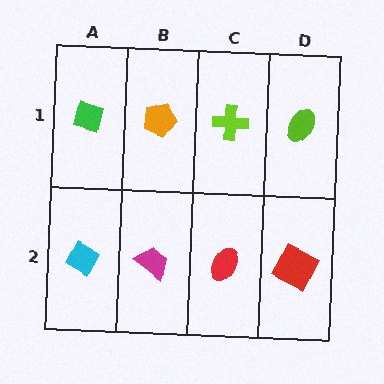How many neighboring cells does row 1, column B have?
3.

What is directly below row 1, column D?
A red square.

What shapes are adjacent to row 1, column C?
A red ellipse (row 2, column C), an orange pentagon (row 1, column B), a lime ellipse (row 1, column D).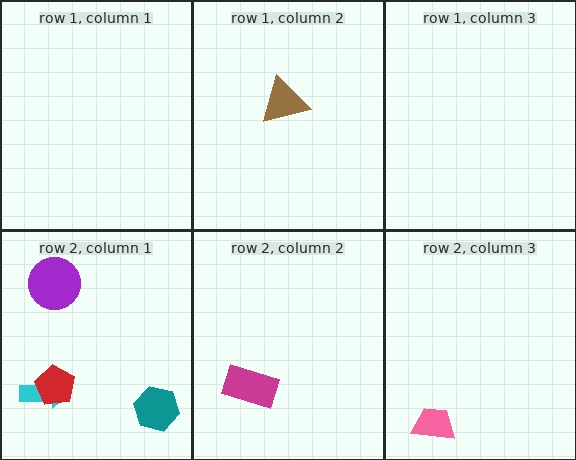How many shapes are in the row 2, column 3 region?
1.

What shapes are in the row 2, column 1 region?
The cyan arrow, the teal hexagon, the purple circle, the red pentagon.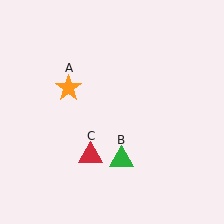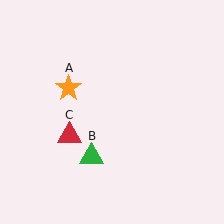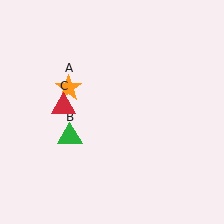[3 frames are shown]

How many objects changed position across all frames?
2 objects changed position: green triangle (object B), red triangle (object C).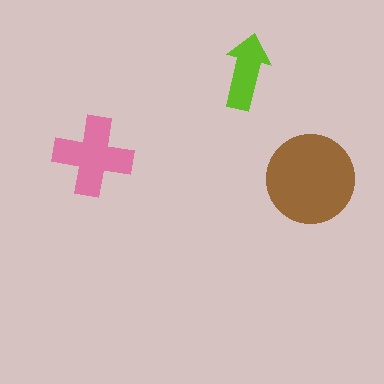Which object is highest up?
The lime arrow is topmost.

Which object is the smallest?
The lime arrow.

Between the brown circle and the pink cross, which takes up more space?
The brown circle.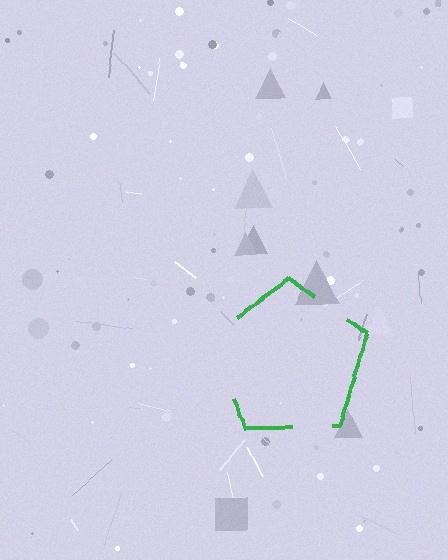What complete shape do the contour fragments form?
The contour fragments form a pentagon.